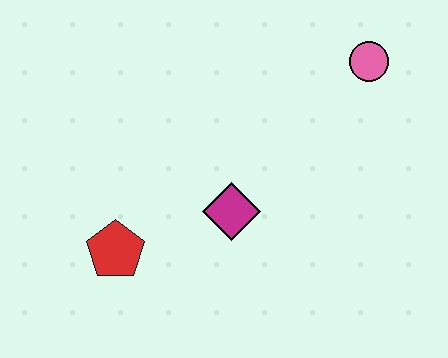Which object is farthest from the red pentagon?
The pink circle is farthest from the red pentagon.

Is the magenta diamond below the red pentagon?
No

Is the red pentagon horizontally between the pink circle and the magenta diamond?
No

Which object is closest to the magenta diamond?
The red pentagon is closest to the magenta diamond.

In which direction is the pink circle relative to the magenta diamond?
The pink circle is above the magenta diamond.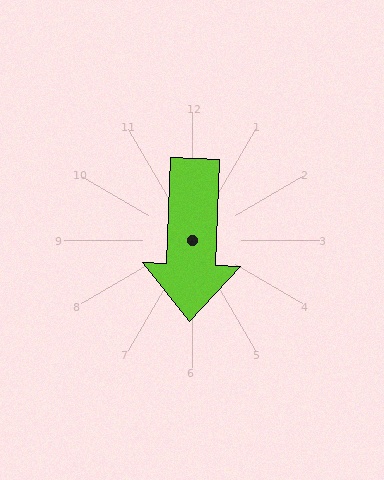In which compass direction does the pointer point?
South.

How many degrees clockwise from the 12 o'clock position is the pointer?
Approximately 182 degrees.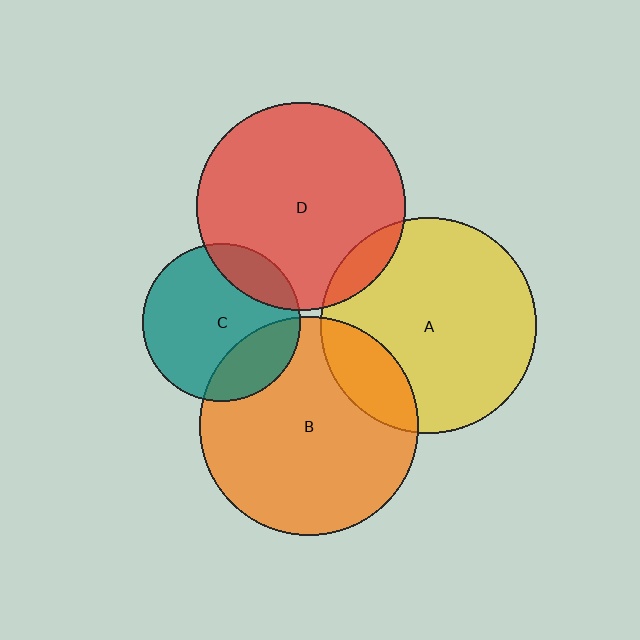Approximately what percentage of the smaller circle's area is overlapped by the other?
Approximately 15%.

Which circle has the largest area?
Circle B (orange).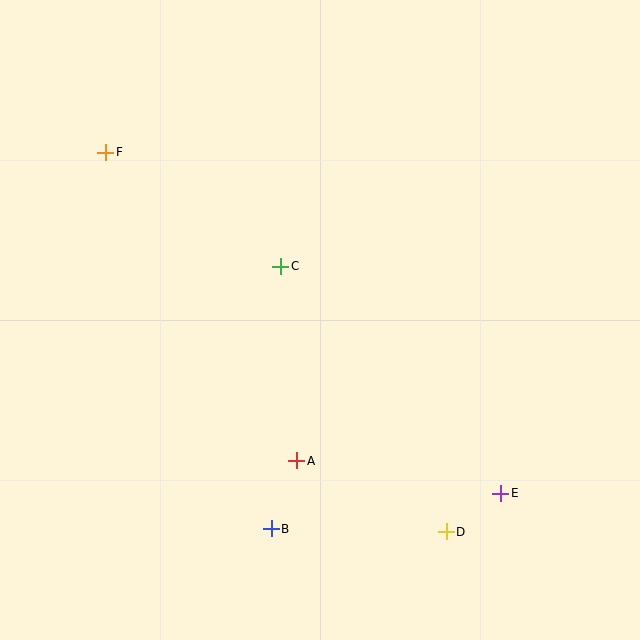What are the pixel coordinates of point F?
Point F is at (106, 152).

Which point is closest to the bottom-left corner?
Point B is closest to the bottom-left corner.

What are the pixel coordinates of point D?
Point D is at (446, 532).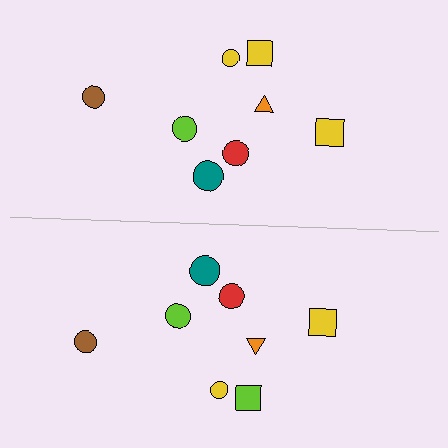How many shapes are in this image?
There are 16 shapes in this image.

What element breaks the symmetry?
The lime square on the bottom side breaks the symmetry — its mirror counterpart is yellow.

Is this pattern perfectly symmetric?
No, the pattern is not perfectly symmetric. The lime square on the bottom side breaks the symmetry — its mirror counterpart is yellow.